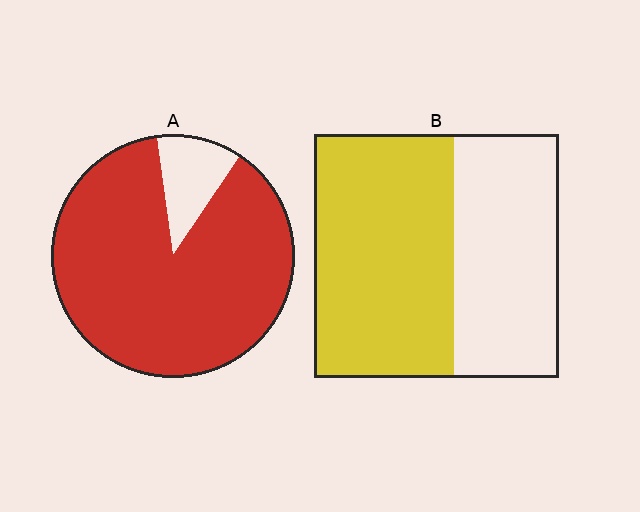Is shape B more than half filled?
Yes.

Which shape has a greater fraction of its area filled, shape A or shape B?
Shape A.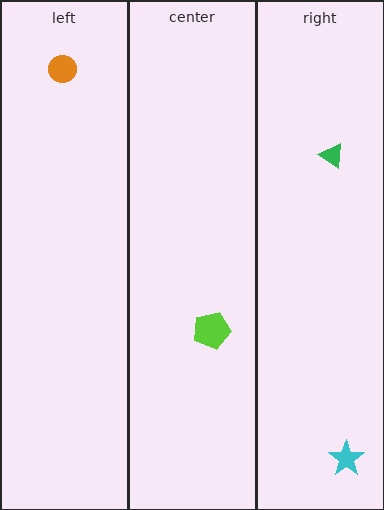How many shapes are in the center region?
1.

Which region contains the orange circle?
The left region.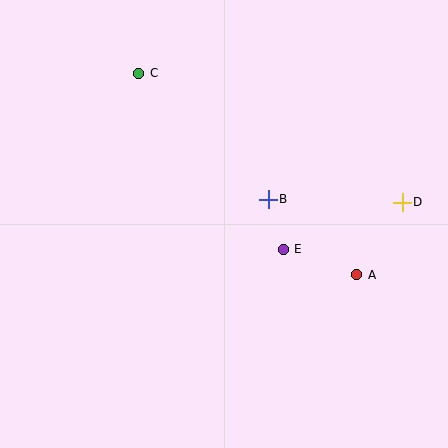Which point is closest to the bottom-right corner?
Point A is closest to the bottom-right corner.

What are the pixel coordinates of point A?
Point A is at (357, 275).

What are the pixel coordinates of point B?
Point B is at (268, 199).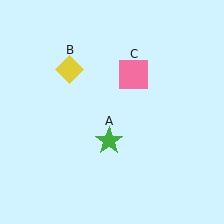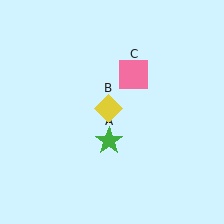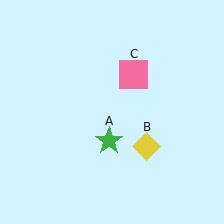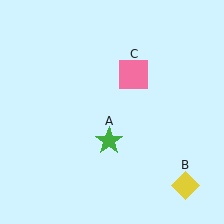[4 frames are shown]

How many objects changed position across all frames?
1 object changed position: yellow diamond (object B).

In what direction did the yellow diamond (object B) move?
The yellow diamond (object B) moved down and to the right.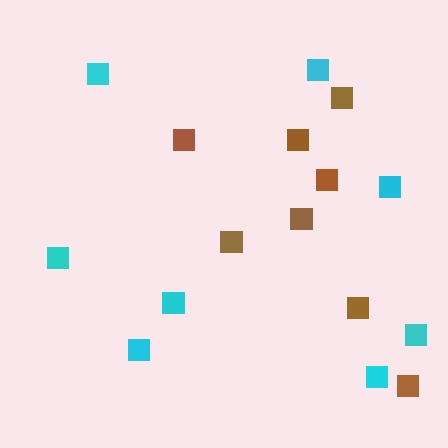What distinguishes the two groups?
There are 2 groups: one group of cyan squares (8) and one group of brown squares (8).